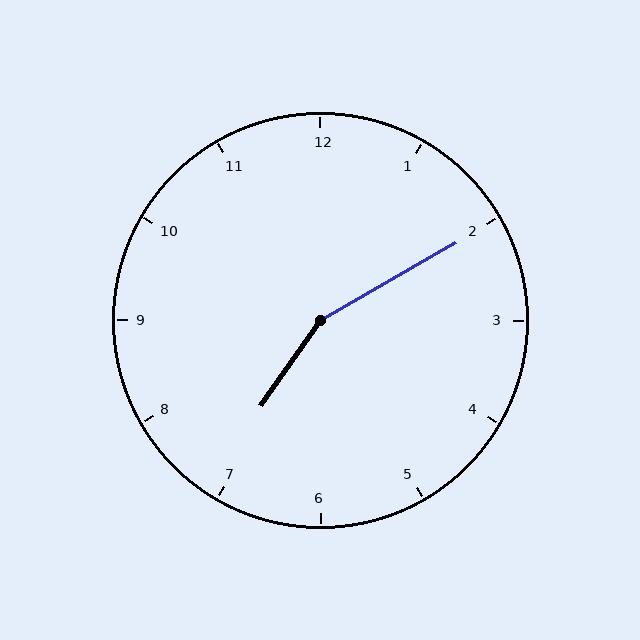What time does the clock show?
7:10.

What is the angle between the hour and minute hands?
Approximately 155 degrees.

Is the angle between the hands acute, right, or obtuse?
It is obtuse.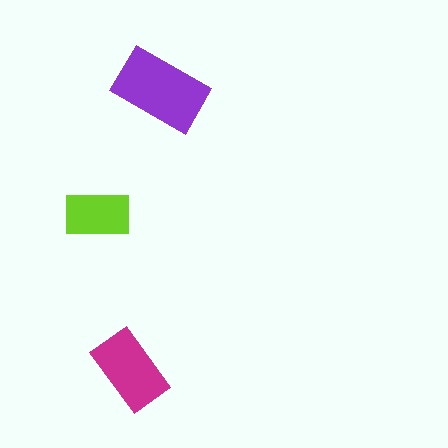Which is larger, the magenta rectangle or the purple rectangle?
The purple one.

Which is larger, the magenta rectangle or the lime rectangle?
The magenta one.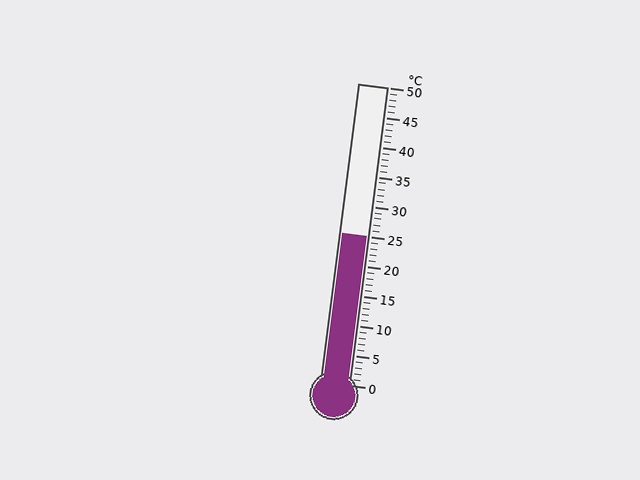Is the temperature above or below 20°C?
The temperature is above 20°C.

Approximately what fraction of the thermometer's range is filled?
The thermometer is filled to approximately 50% of its range.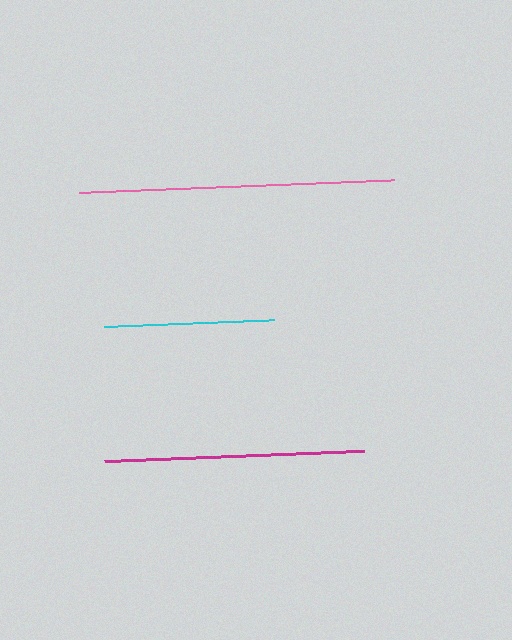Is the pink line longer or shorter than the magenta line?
The pink line is longer than the magenta line.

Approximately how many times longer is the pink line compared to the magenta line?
The pink line is approximately 1.2 times the length of the magenta line.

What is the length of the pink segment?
The pink segment is approximately 315 pixels long.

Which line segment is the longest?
The pink line is the longest at approximately 315 pixels.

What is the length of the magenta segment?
The magenta segment is approximately 260 pixels long.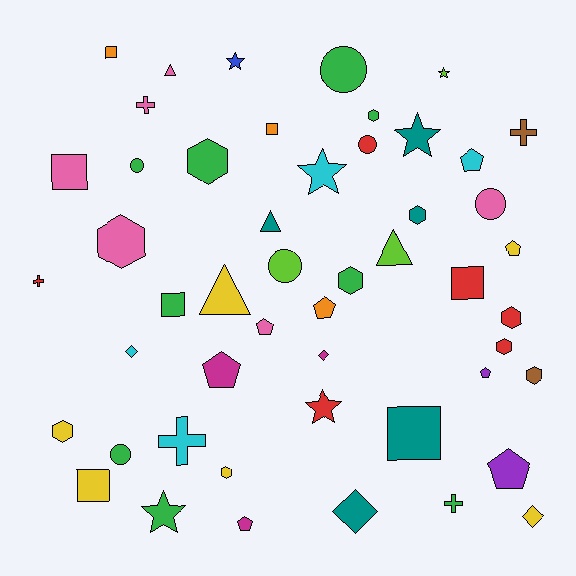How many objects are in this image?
There are 50 objects.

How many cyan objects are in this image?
There are 4 cyan objects.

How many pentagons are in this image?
There are 8 pentagons.